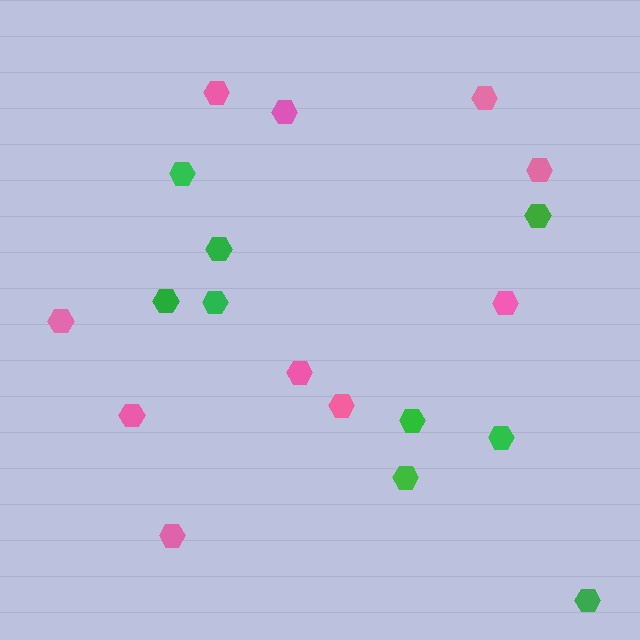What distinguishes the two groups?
There are 2 groups: one group of pink hexagons (10) and one group of green hexagons (9).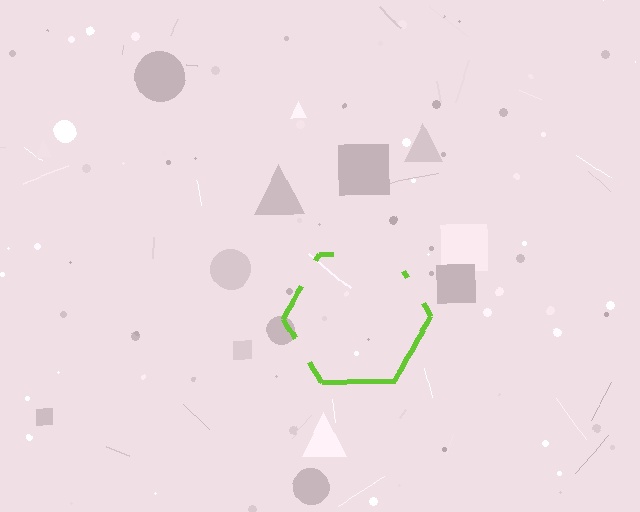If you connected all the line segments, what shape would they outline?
They would outline a hexagon.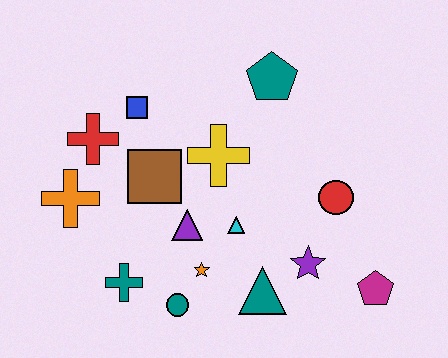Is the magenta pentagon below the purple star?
Yes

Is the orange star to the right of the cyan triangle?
No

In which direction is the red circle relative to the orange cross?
The red circle is to the right of the orange cross.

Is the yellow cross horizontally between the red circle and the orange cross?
Yes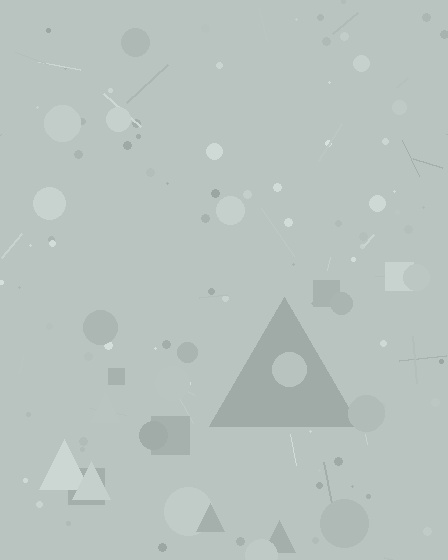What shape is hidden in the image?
A triangle is hidden in the image.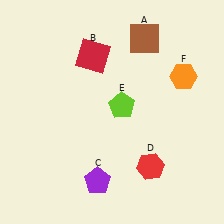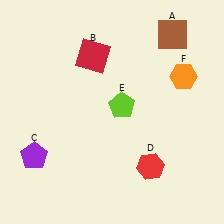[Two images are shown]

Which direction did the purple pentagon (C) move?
The purple pentagon (C) moved left.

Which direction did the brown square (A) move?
The brown square (A) moved right.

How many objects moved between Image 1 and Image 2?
2 objects moved between the two images.